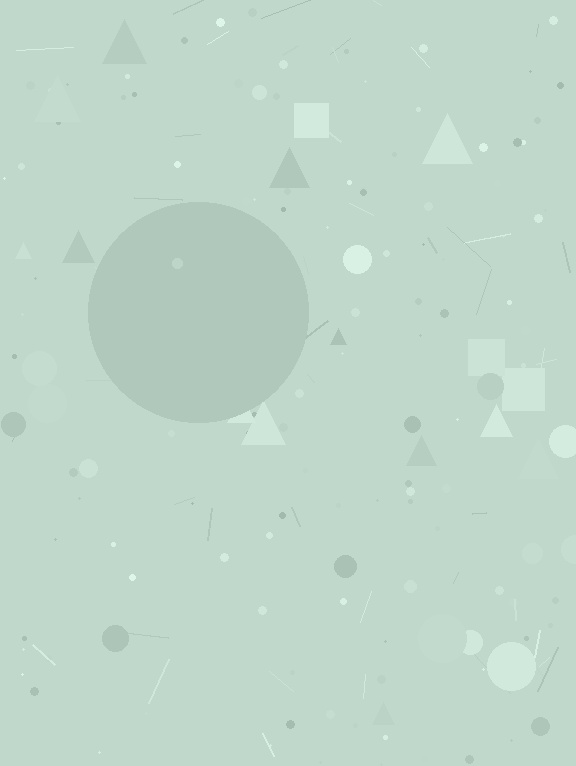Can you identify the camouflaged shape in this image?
The camouflaged shape is a circle.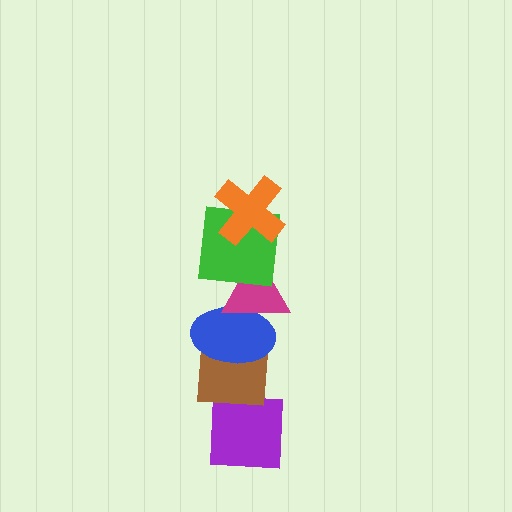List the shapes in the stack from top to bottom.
From top to bottom: the orange cross, the green square, the magenta triangle, the blue ellipse, the brown square, the purple square.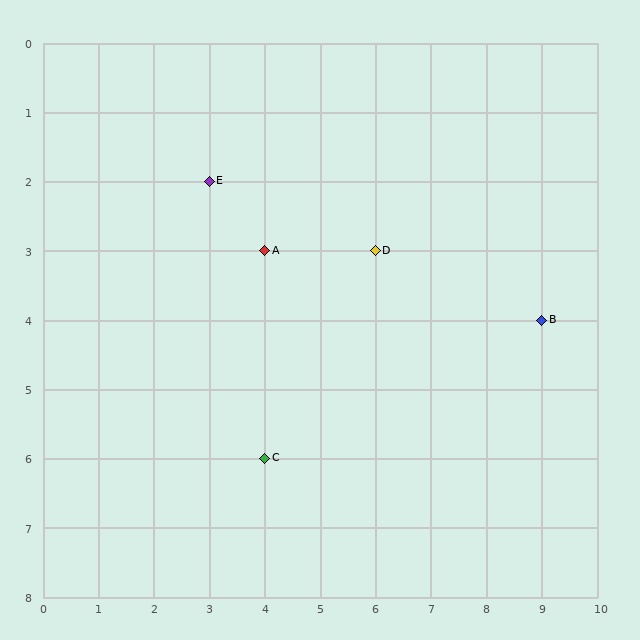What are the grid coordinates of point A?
Point A is at grid coordinates (4, 3).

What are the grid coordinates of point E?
Point E is at grid coordinates (3, 2).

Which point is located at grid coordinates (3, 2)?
Point E is at (3, 2).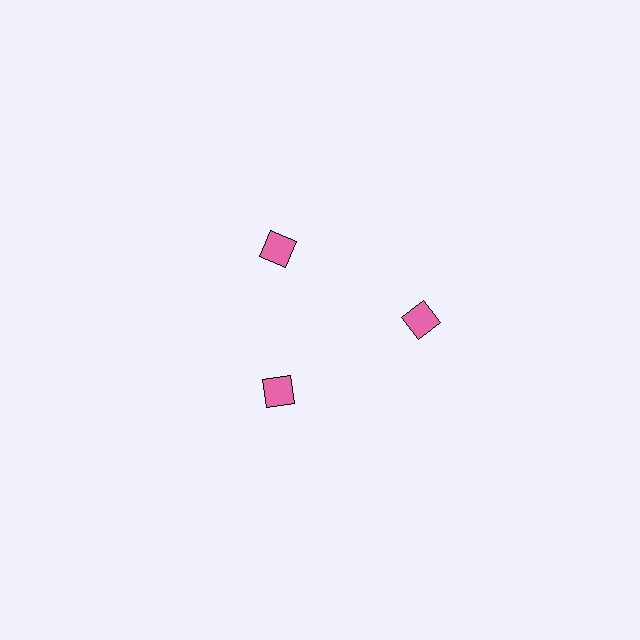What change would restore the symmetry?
The symmetry would be restored by moving it inward, back onto the ring so that all 3 squares sit at equal angles and equal distance from the center.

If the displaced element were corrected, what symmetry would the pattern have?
It would have 3-fold rotational symmetry — the pattern would map onto itself every 120 degrees.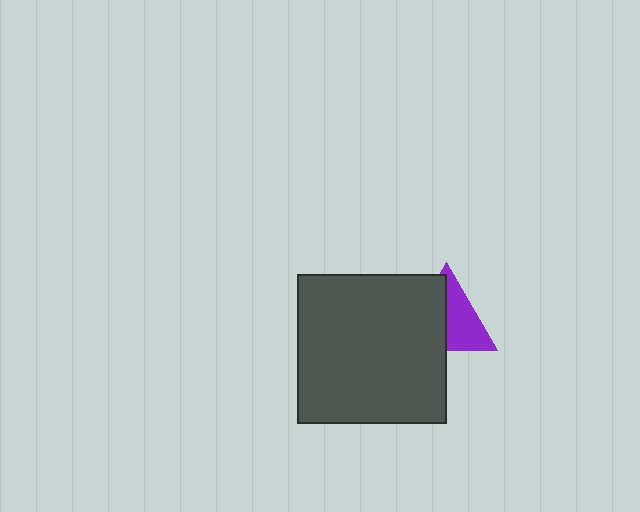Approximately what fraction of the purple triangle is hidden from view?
Roughly 51% of the purple triangle is hidden behind the dark gray square.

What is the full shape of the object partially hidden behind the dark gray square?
The partially hidden object is a purple triangle.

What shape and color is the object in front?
The object in front is a dark gray square.